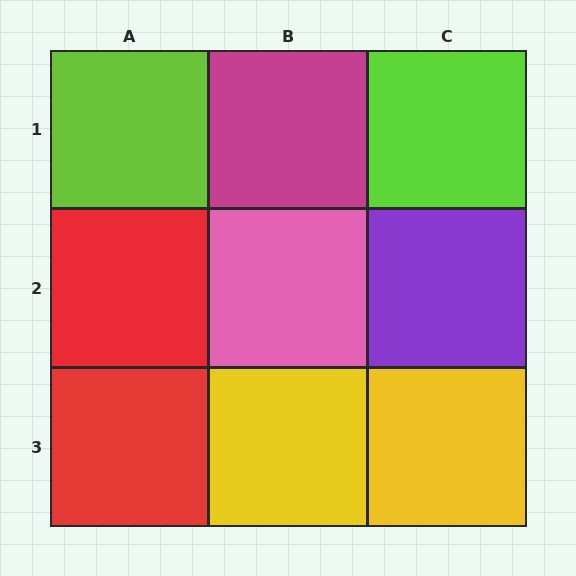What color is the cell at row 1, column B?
Magenta.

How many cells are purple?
1 cell is purple.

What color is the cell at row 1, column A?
Lime.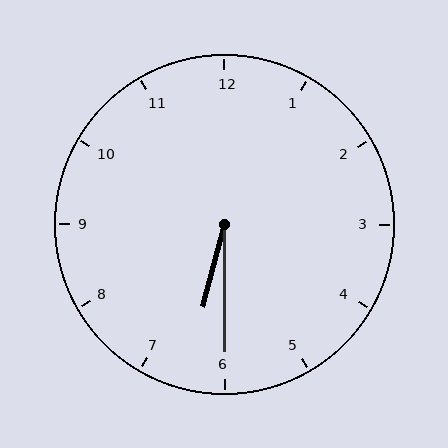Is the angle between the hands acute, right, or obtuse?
It is acute.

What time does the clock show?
6:30.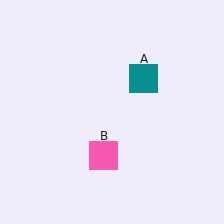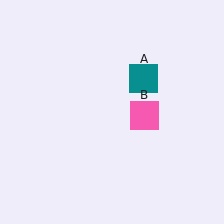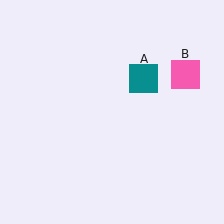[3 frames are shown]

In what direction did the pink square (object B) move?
The pink square (object B) moved up and to the right.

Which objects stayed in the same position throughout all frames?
Teal square (object A) remained stationary.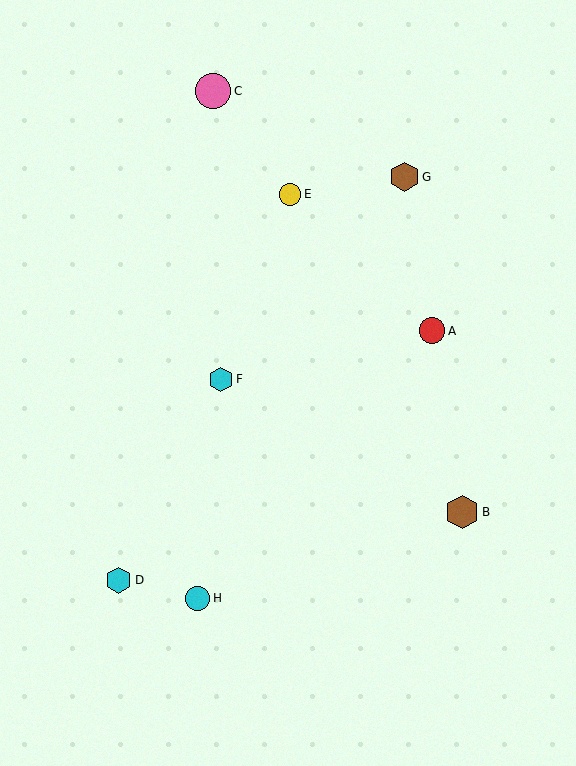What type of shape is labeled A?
Shape A is a red circle.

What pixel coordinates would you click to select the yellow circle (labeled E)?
Click at (290, 194) to select the yellow circle E.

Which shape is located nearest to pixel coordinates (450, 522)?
The brown hexagon (labeled B) at (462, 512) is nearest to that location.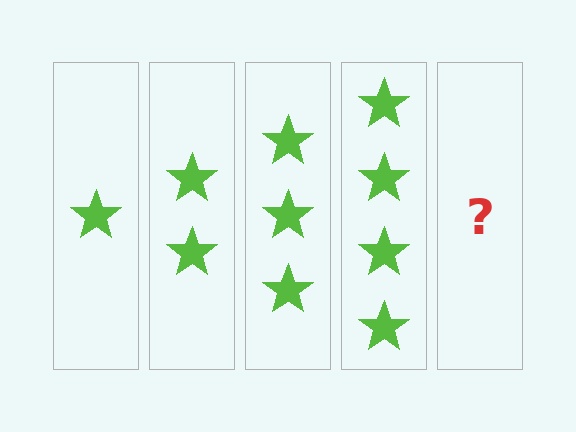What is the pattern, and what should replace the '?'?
The pattern is that each step adds one more star. The '?' should be 5 stars.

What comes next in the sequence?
The next element should be 5 stars.